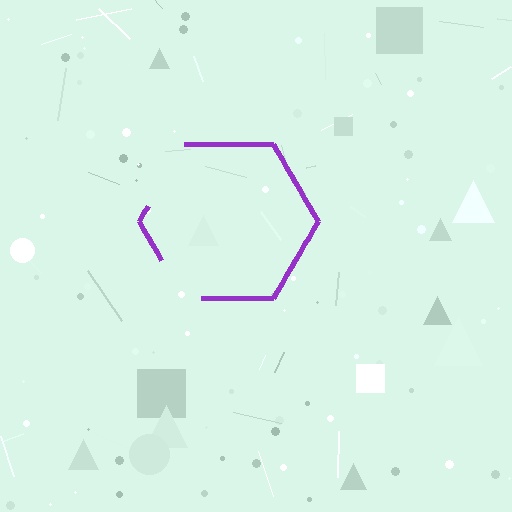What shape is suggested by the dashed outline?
The dashed outline suggests a hexagon.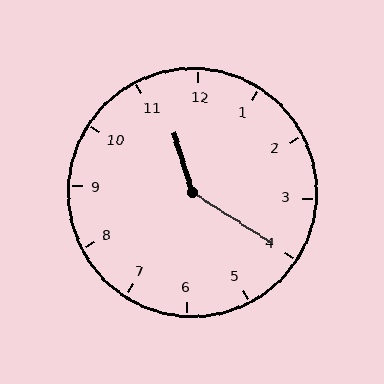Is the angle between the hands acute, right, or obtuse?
It is obtuse.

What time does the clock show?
11:20.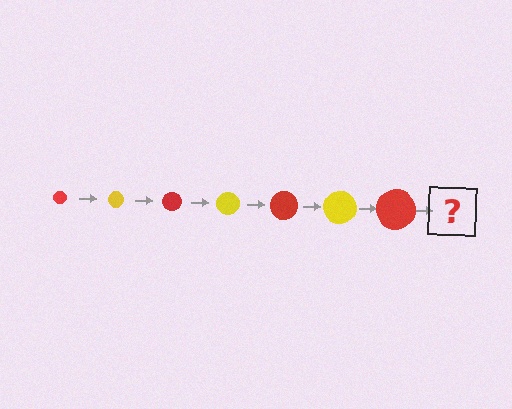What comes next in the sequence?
The next element should be a yellow circle, larger than the previous one.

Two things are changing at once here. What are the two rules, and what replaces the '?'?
The two rules are that the circle grows larger each step and the color cycles through red and yellow. The '?' should be a yellow circle, larger than the previous one.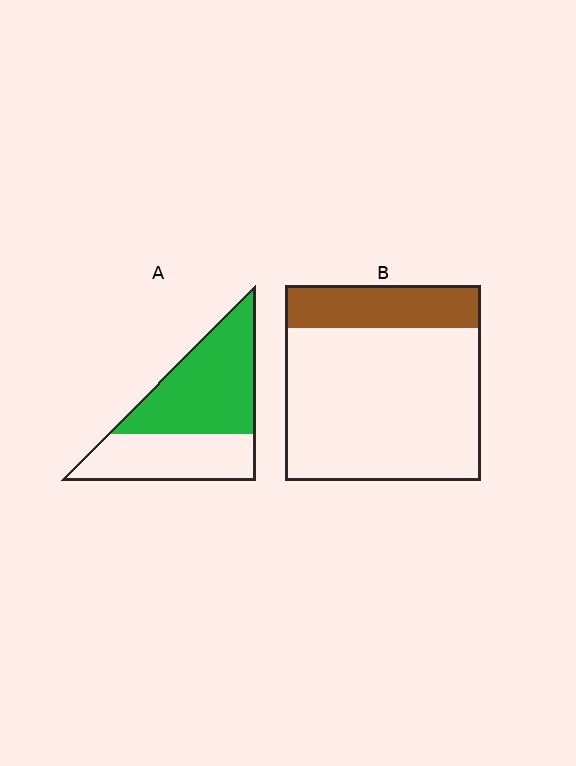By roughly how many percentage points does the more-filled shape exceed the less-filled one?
By roughly 35 percentage points (A over B).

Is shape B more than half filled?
No.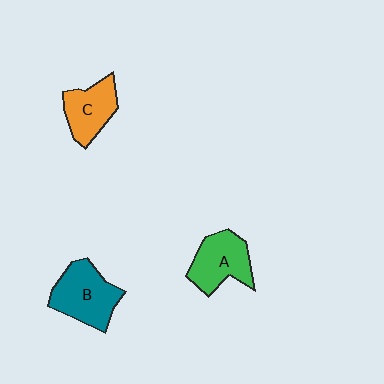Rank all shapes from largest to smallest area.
From largest to smallest: B (teal), A (green), C (orange).